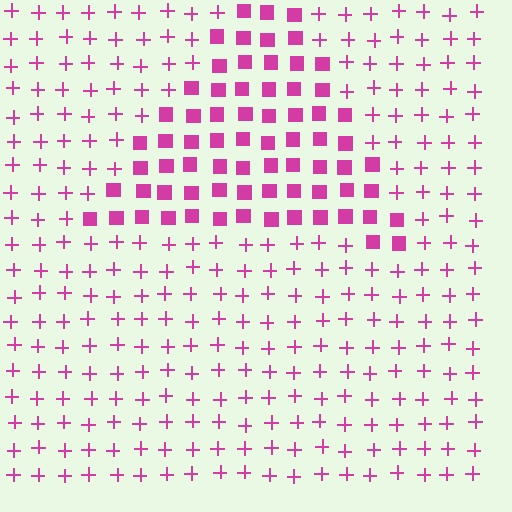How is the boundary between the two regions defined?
The boundary is defined by a change in element shape: squares inside vs. plus signs outside. All elements share the same color and spacing.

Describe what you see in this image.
The image is filled with small magenta elements arranged in a uniform grid. A triangle-shaped region contains squares, while the surrounding area contains plus signs. The boundary is defined purely by the change in element shape.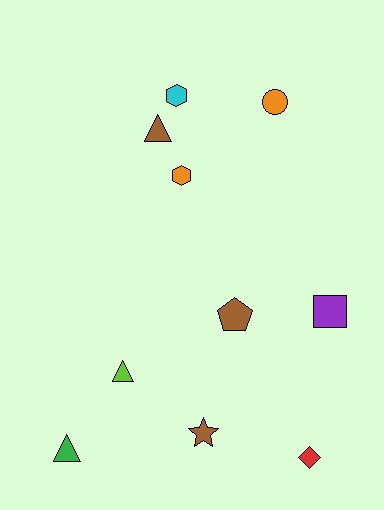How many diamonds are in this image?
There is 1 diamond.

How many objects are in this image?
There are 10 objects.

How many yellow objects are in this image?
There are no yellow objects.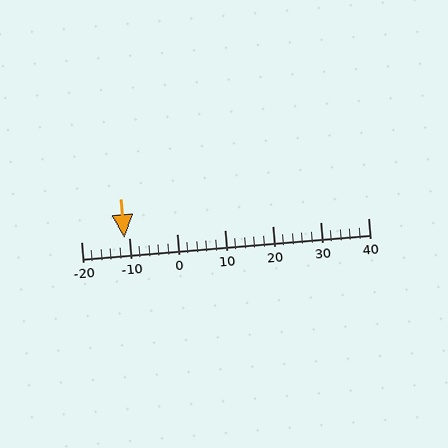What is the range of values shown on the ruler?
The ruler shows values from -20 to 40.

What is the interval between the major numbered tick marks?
The major tick marks are spaced 10 units apart.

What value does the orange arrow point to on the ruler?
The orange arrow points to approximately -11.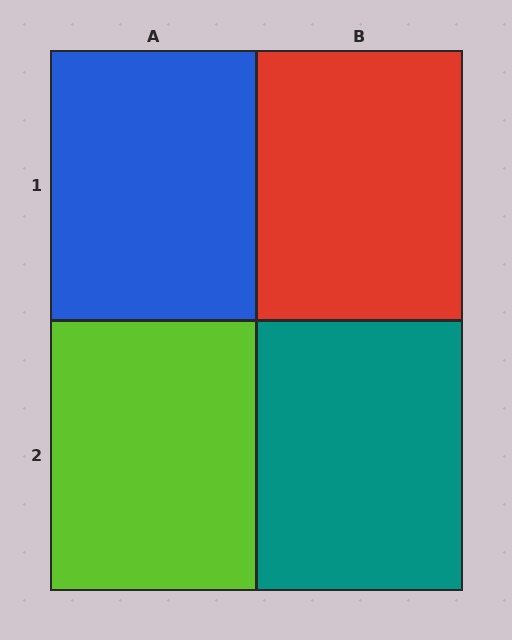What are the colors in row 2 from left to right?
Lime, teal.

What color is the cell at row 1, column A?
Blue.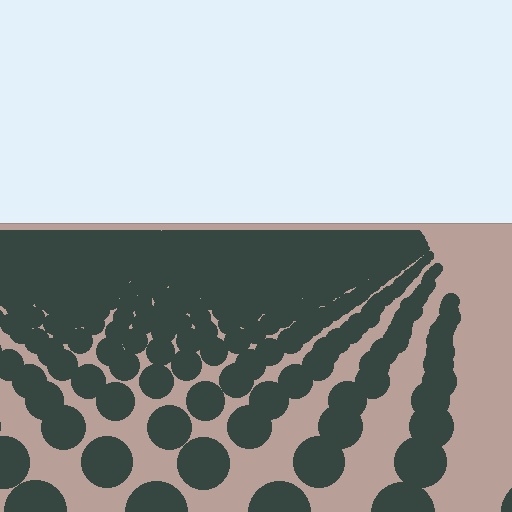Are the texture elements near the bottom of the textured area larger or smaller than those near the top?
Larger. Near the bottom, elements are closer to the viewer and appear at a bigger on-screen size.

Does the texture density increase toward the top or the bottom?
Density increases toward the top.